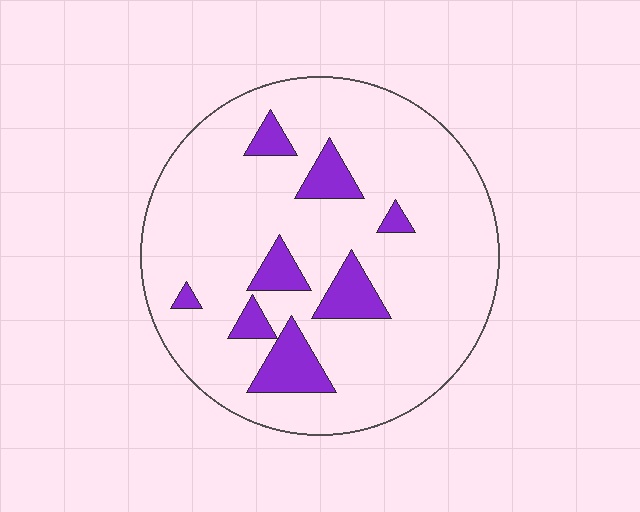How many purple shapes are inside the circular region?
8.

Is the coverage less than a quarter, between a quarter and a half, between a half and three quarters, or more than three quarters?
Less than a quarter.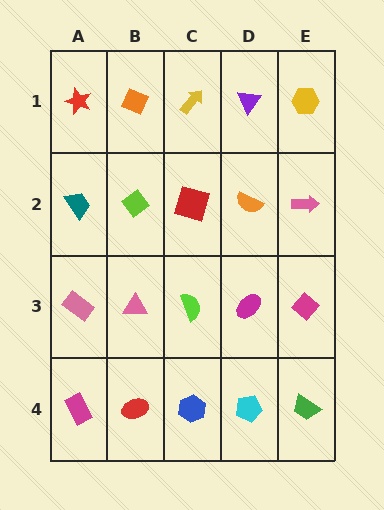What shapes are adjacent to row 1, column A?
A teal trapezoid (row 2, column A), an orange diamond (row 1, column B).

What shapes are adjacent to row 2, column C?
A yellow arrow (row 1, column C), a lime semicircle (row 3, column C), a lime diamond (row 2, column B), an orange semicircle (row 2, column D).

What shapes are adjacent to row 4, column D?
A magenta ellipse (row 3, column D), a blue hexagon (row 4, column C), a green trapezoid (row 4, column E).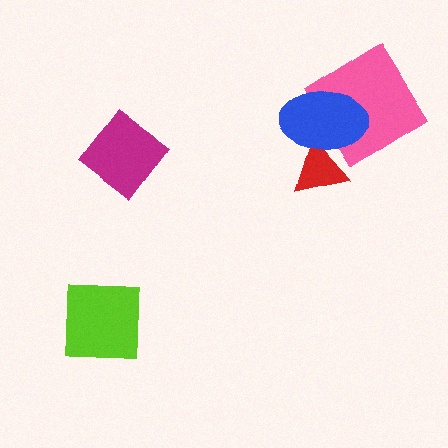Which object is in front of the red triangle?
The blue ellipse is in front of the red triangle.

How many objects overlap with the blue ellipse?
2 objects overlap with the blue ellipse.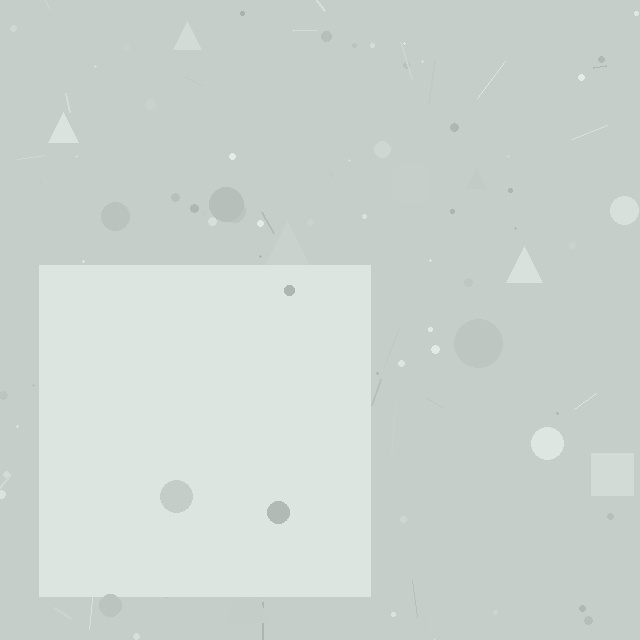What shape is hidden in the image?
A square is hidden in the image.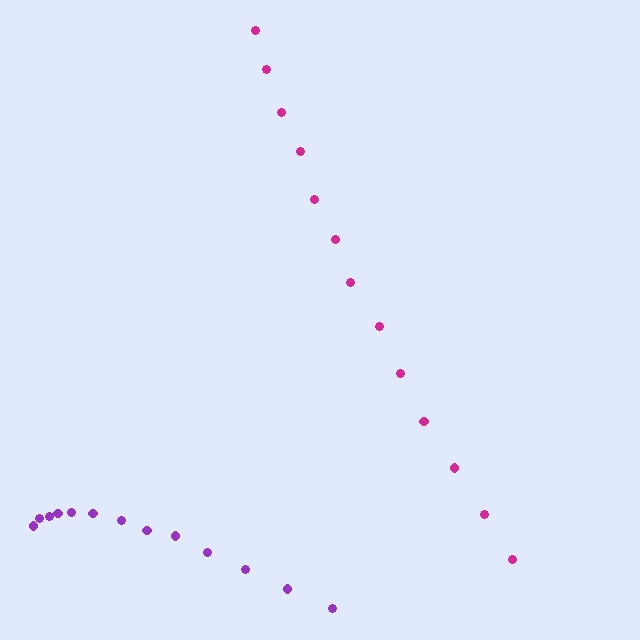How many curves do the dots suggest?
There are 2 distinct paths.